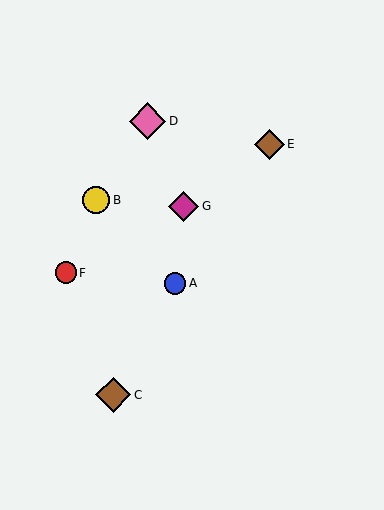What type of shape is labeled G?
Shape G is a magenta diamond.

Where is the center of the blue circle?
The center of the blue circle is at (175, 283).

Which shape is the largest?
The pink diamond (labeled D) is the largest.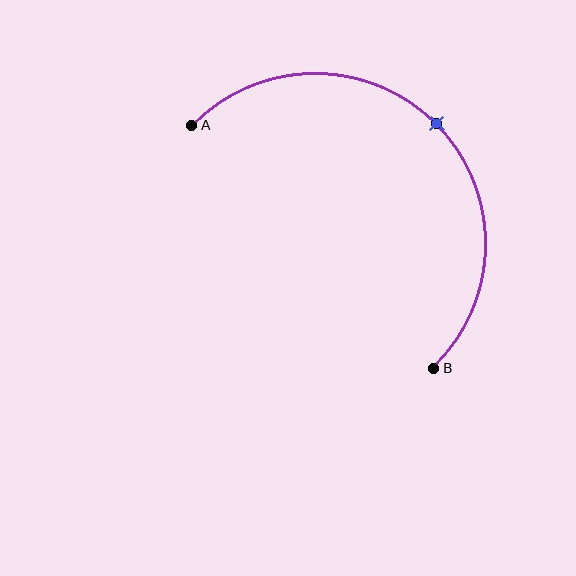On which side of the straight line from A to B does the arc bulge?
The arc bulges above and to the right of the straight line connecting A and B.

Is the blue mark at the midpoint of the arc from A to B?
Yes. The blue mark lies on the arc at equal arc-length from both A and B — it is the arc midpoint.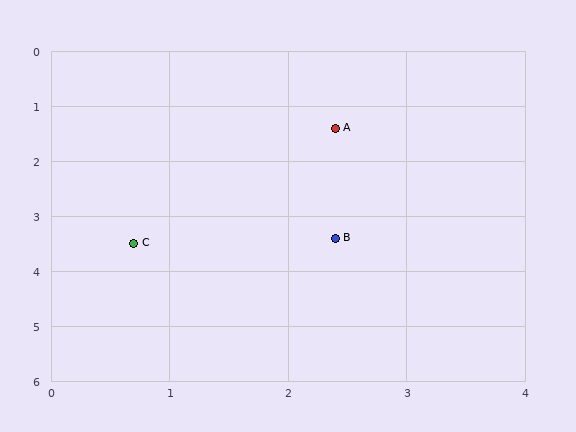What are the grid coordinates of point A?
Point A is at approximately (2.4, 1.4).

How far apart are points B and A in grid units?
Points B and A are about 2.0 grid units apart.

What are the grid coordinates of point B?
Point B is at approximately (2.4, 3.4).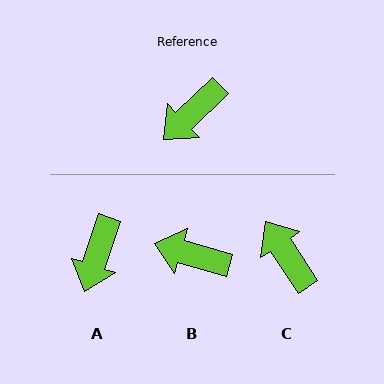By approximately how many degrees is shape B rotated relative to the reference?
Approximately 60 degrees clockwise.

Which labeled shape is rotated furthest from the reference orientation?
C, about 101 degrees away.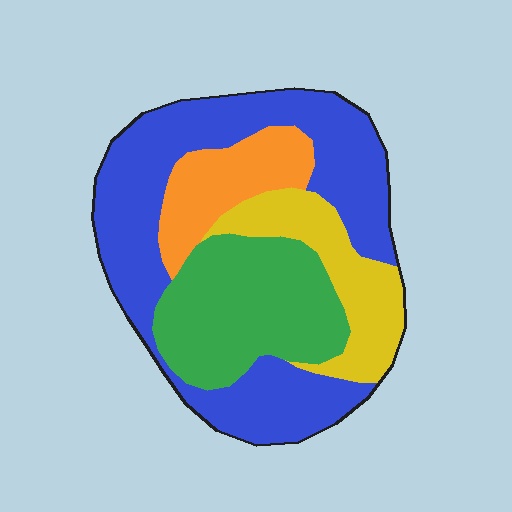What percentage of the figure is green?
Green covers about 25% of the figure.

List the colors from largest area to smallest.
From largest to smallest: blue, green, yellow, orange.